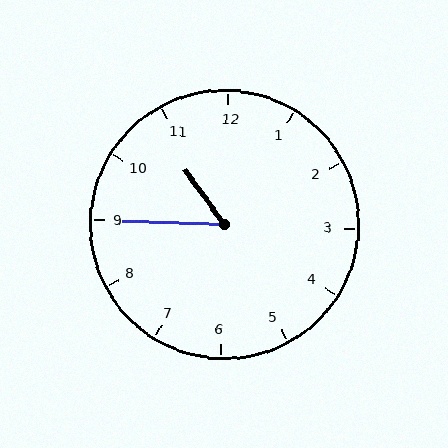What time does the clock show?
10:45.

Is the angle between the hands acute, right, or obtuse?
It is acute.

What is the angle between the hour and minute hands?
Approximately 52 degrees.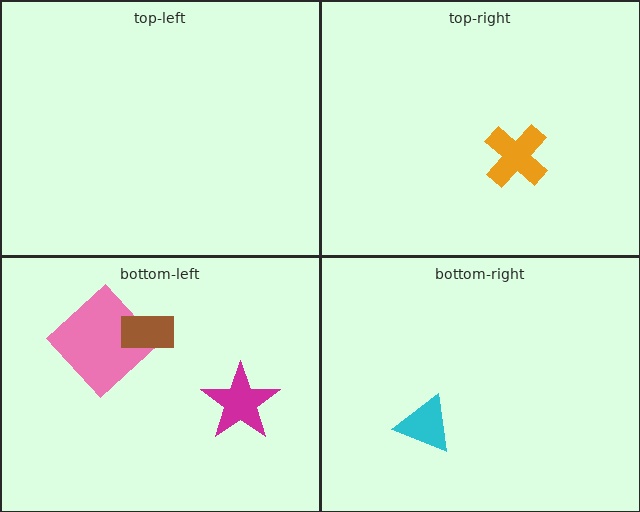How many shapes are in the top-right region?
1.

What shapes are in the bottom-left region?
The pink diamond, the magenta star, the brown rectangle.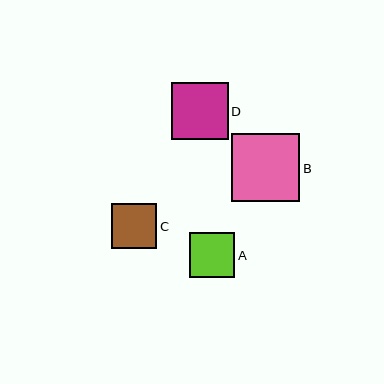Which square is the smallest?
Square A is the smallest with a size of approximately 45 pixels.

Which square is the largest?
Square B is the largest with a size of approximately 68 pixels.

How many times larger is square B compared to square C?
Square B is approximately 1.5 times the size of square C.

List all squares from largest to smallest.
From largest to smallest: B, D, C, A.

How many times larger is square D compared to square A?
Square D is approximately 1.3 times the size of square A.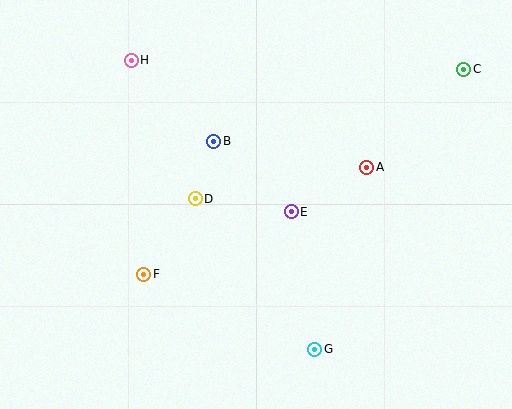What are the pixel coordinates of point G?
Point G is at (315, 349).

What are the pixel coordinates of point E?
Point E is at (291, 212).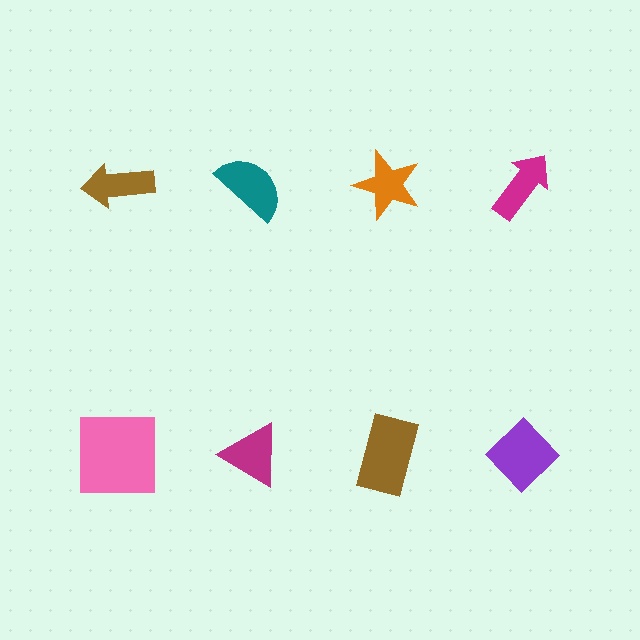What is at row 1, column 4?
A magenta arrow.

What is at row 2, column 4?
A purple diamond.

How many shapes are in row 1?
4 shapes.